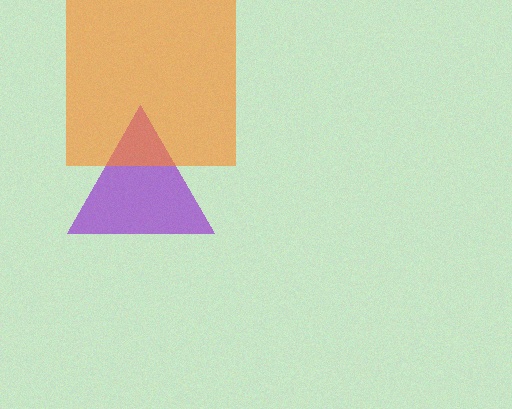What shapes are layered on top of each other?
The layered shapes are: a purple triangle, an orange square.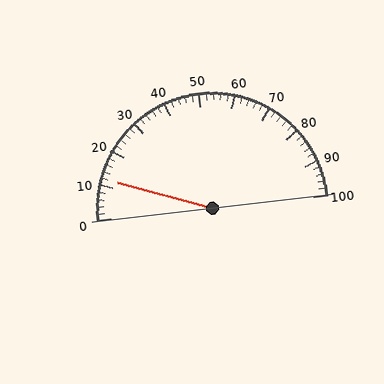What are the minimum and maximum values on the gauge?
The gauge ranges from 0 to 100.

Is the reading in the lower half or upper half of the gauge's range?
The reading is in the lower half of the range (0 to 100).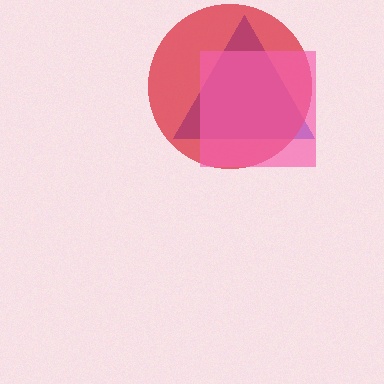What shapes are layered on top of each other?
The layered shapes are: a blue triangle, a red circle, a pink square.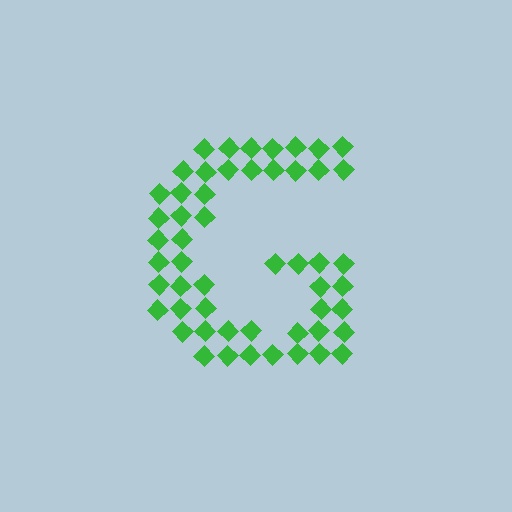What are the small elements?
The small elements are diamonds.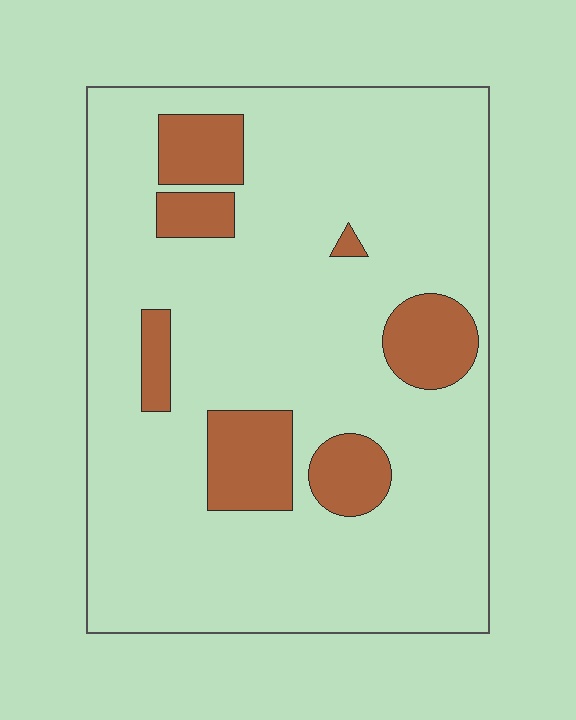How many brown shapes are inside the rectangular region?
7.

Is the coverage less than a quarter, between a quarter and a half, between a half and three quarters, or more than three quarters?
Less than a quarter.